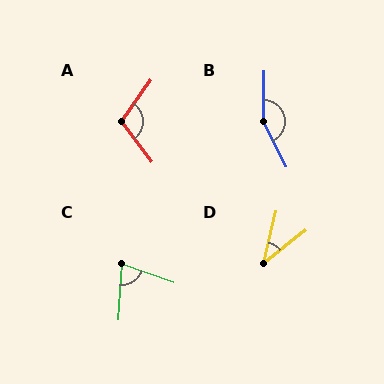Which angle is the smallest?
D, at approximately 38 degrees.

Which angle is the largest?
B, at approximately 152 degrees.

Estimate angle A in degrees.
Approximately 108 degrees.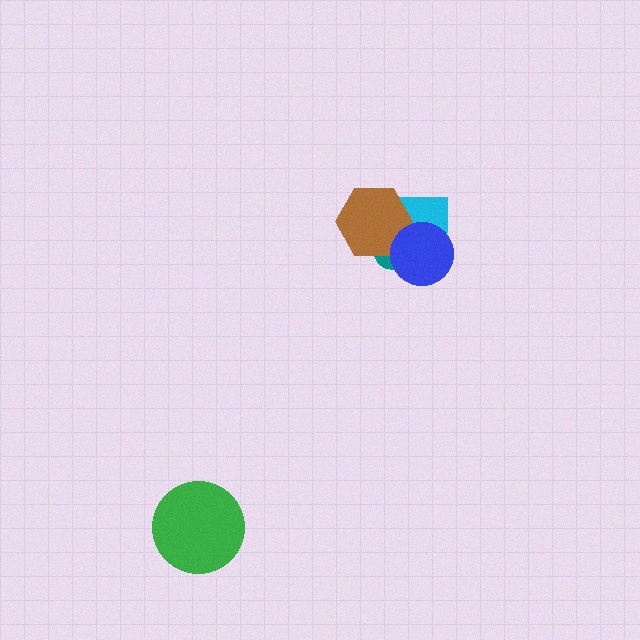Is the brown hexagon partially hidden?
Yes, it is partially covered by another shape.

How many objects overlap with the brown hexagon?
3 objects overlap with the brown hexagon.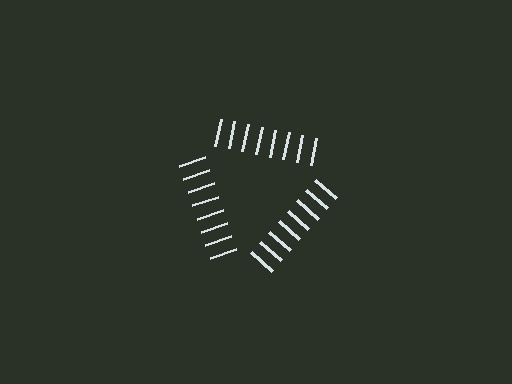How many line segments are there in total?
24 — 8 along each of the 3 edges.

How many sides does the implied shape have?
3 sides — the line-ends trace a triangle.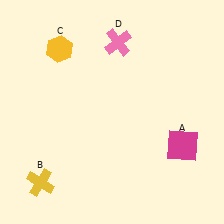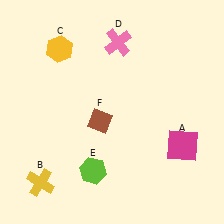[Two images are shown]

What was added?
A lime hexagon (E), a brown diamond (F) were added in Image 2.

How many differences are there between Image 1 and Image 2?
There are 2 differences between the two images.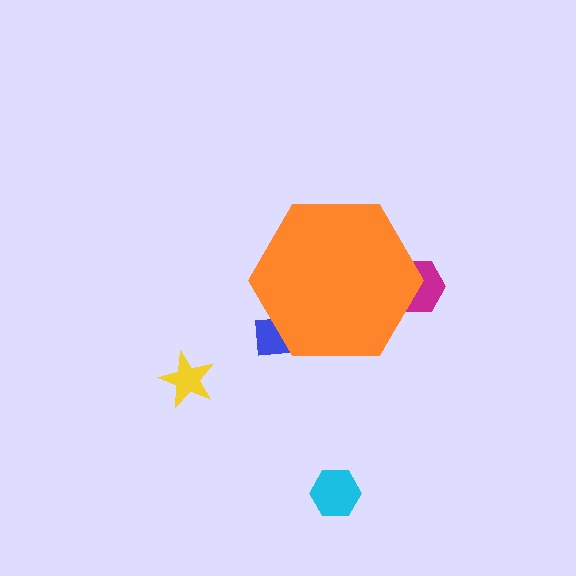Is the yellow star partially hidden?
No, the yellow star is fully visible.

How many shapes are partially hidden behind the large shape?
2 shapes are partially hidden.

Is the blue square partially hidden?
Yes, the blue square is partially hidden behind the orange hexagon.